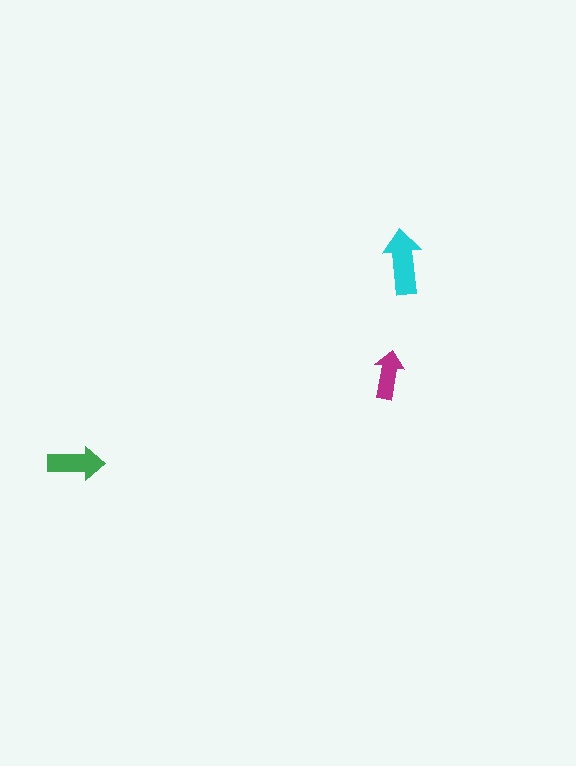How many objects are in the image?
There are 3 objects in the image.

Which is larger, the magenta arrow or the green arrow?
The green one.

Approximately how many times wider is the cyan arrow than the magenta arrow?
About 1.5 times wider.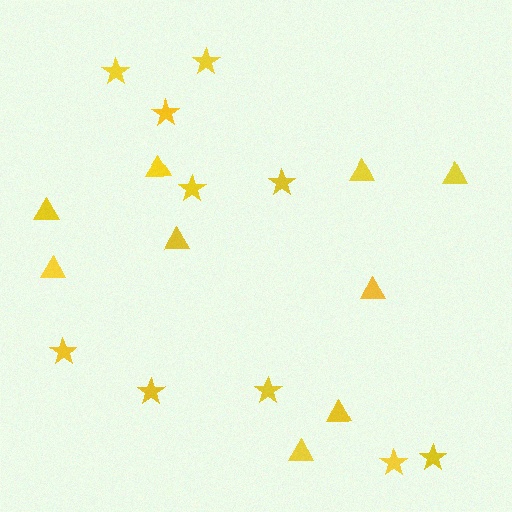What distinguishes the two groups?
There are 2 groups: one group of triangles (9) and one group of stars (10).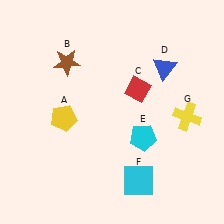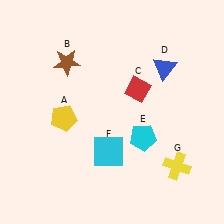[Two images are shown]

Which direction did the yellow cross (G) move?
The yellow cross (G) moved down.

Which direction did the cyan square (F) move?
The cyan square (F) moved left.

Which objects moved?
The objects that moved are: the cyan square (F), the yellow cross (G).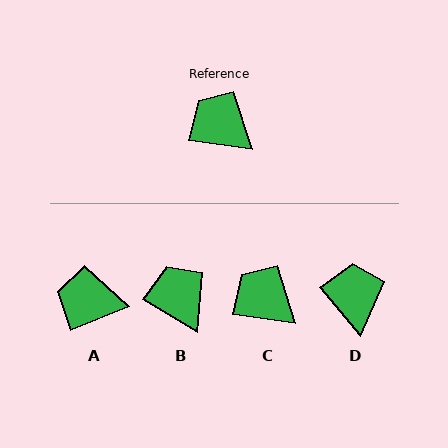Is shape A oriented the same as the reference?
No, it is off by about 31 degrees.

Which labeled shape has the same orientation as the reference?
C.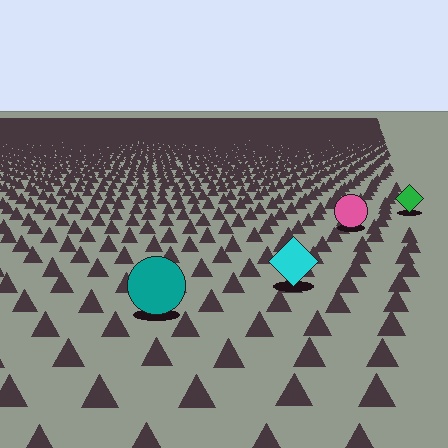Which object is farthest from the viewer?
The green diamond is farthest from the viewer. It appears smaller and the ground texture around it is denser.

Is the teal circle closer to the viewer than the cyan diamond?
Yes. The teal circle is closer — you can tell from the texture gradient: the ground texture is coarser near it.